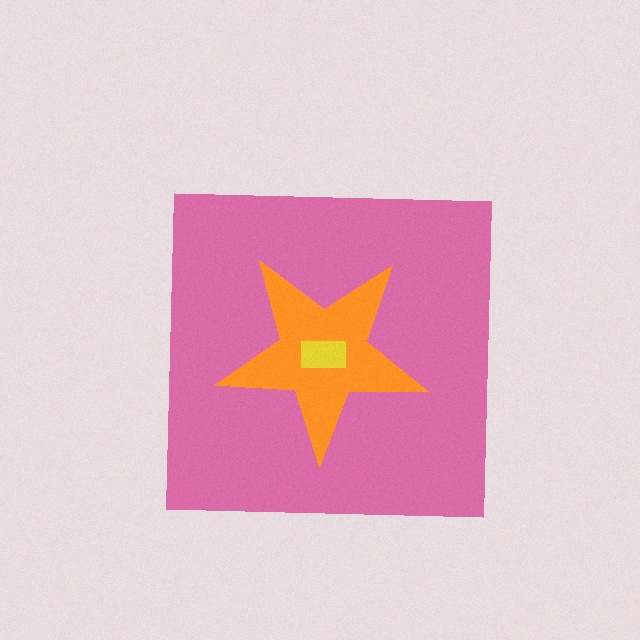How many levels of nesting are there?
3.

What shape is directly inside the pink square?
The orange star.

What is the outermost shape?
The pink square.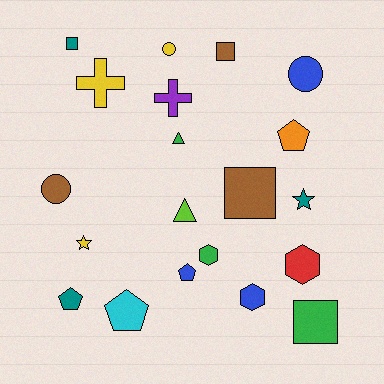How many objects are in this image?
There are 20 objects.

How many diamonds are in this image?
There are no diamonds.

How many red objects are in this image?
There is 1 red object.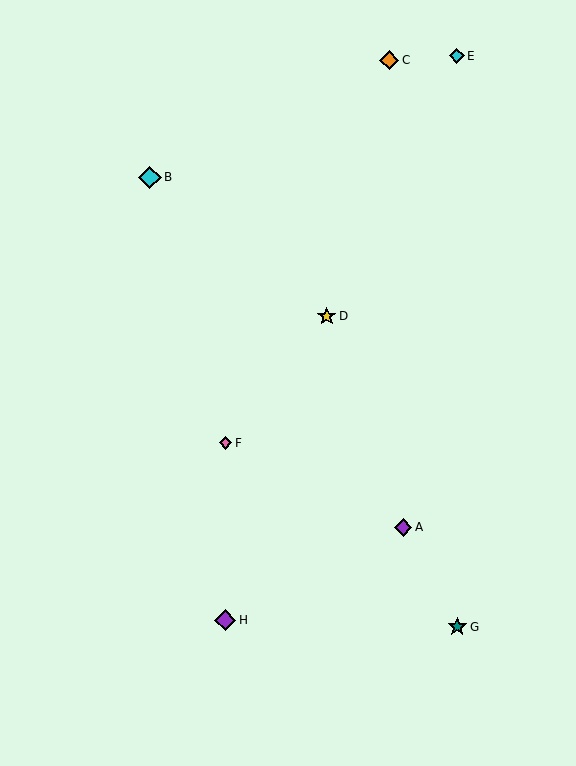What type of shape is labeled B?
Shape B is a cyan diamond.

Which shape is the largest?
The cyan diamond (labeled B) is the largest.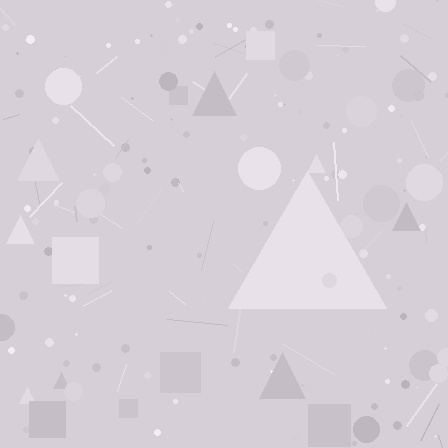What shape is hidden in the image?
A triangle is hidden in the image.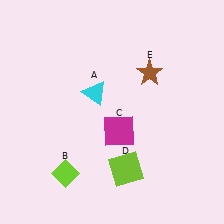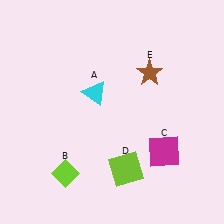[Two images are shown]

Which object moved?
The magenta square (C) moved right.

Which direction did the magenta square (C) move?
The magenta square (C) moved right.